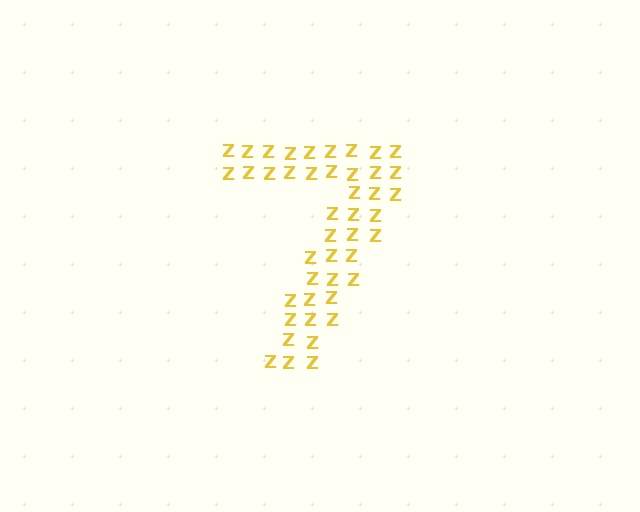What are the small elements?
The small elements are letter Z's.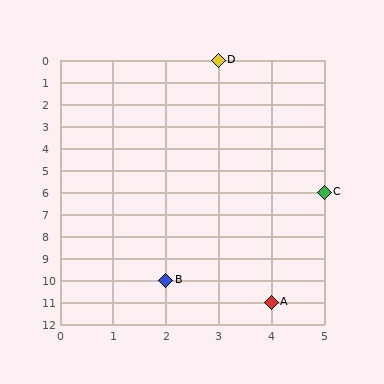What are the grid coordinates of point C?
Point C is at grid coordinates (5, 6).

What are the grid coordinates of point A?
Point A is at grid coordinates (4, 11).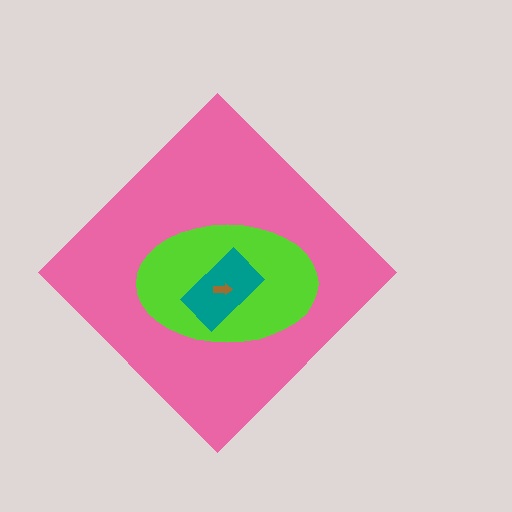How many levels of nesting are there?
4.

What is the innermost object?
The brown arrow.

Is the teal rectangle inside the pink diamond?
Yes.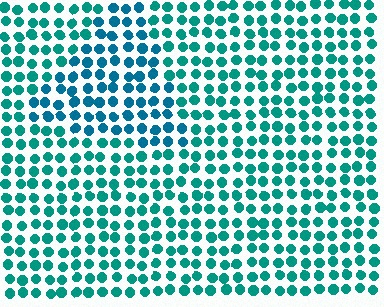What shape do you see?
I see a triangle.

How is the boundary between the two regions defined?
The boundary is defined purely by a slight shift in hue (about 23 degrees). Spacing, size, and orientation are identical on both sides.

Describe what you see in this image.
The image is filled with small teal elements in a uniform arrangement. A triangle-shaped region is visible where the elements are tinted to a slightly different hue, forming a subtle color boundary.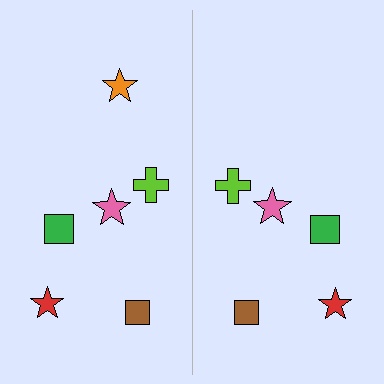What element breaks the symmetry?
A orange star is missing from the right side.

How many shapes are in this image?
There are 11 shapes in this image.